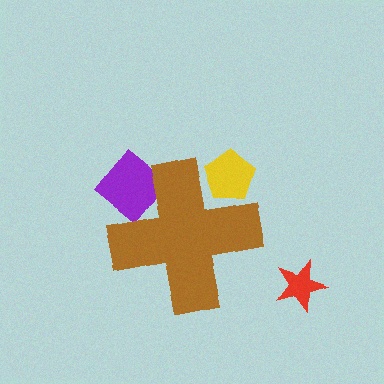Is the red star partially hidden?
No, the red star is fully visible.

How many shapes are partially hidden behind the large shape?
2 shapes are partially hidden.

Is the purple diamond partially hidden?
Yes, the purple diamond is partially hidden behind the brown cross.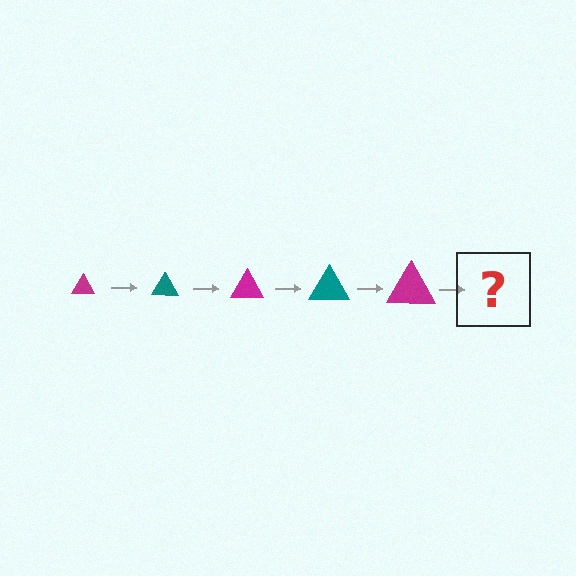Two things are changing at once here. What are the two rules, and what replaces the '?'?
The two rules are that the triangle grows larger each step and the color cycles through magenta and teal. The '?' should be a teal triangle, larger than the previous one.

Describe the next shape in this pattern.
It should be a teal triangle, larger than the previous one.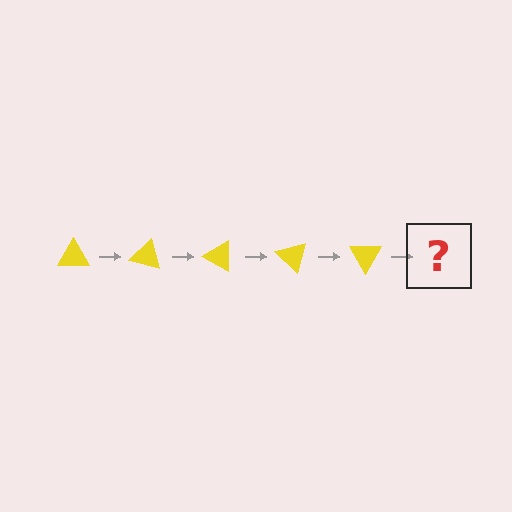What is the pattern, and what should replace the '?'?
The pattern is that the triangle rotates 15 degrees each step. The '?' should be a yellow triangle rotated 75 degrees.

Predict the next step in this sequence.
The next step is a yellow triangle rotated 75 degrees.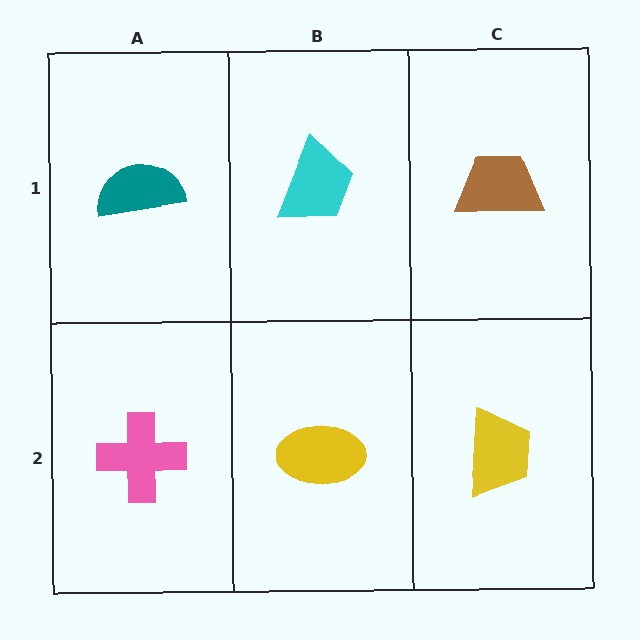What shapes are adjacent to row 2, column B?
A cyan trapezoid (row 1, column B), a pink cross (row 2, column A), a yellow trapezoid (row 2, column C).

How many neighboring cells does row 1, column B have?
3.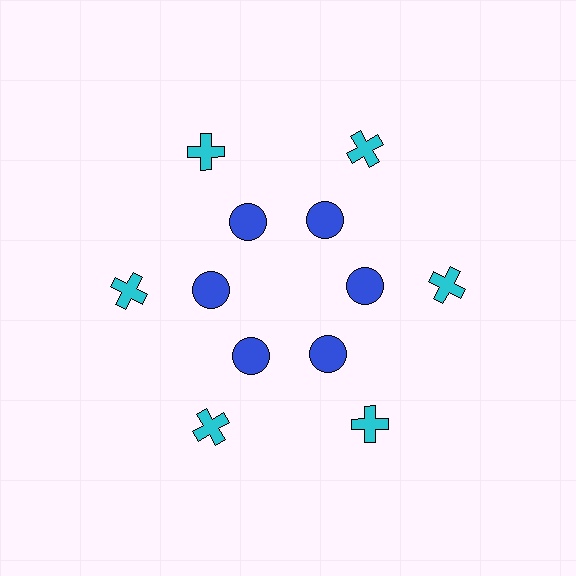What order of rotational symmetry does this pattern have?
This pattern has 6-fold rotational symmetry.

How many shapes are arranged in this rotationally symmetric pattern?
There are 12 shapes, arranged in 6 groups of 2.